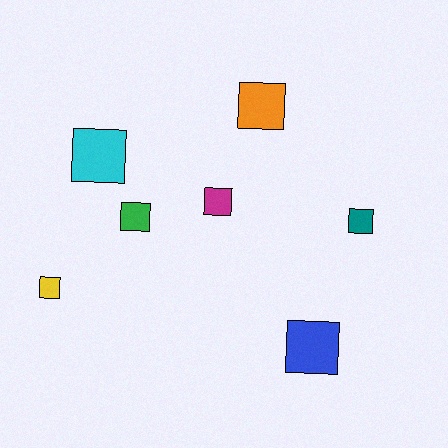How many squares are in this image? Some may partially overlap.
There are 7 squares.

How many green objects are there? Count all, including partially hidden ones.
There is 1 green object.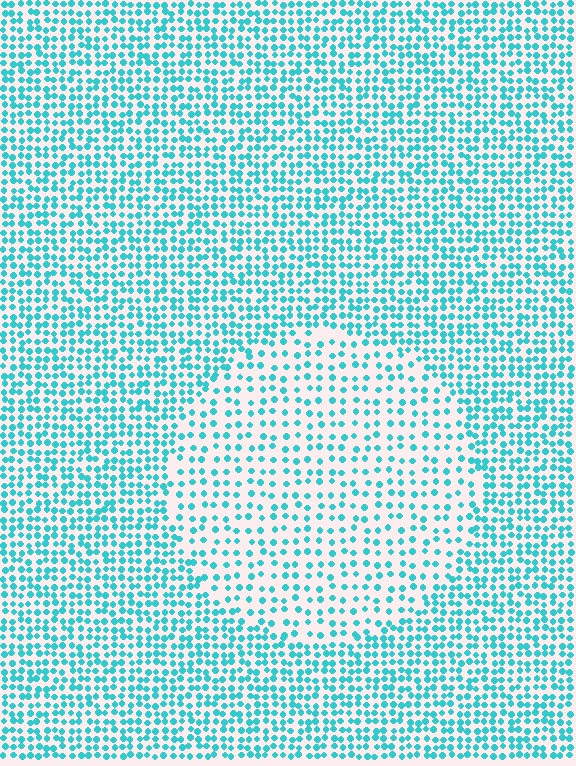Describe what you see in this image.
The image contains small cyan elements arranged at two different densities. A circle-shaped region is visible where the elements are less densely packed than the surrounding area.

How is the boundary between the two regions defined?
The boundary is defined by a change in element density (approximately 1.9x ratio). All elements are the same color, size, and shape.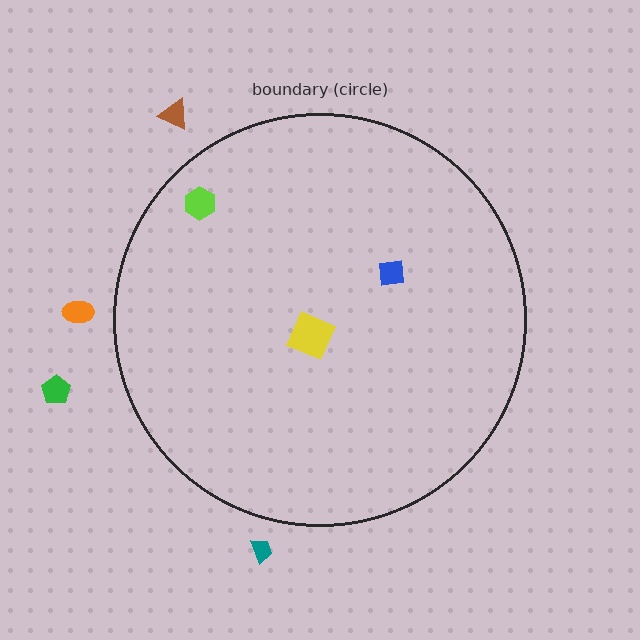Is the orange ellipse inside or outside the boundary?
Outside.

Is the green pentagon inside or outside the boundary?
Outside.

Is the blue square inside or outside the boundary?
Inside.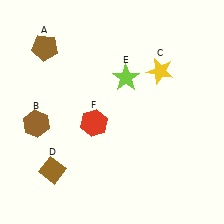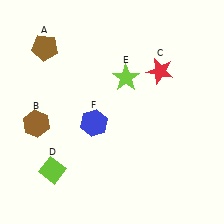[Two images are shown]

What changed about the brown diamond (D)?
In Image 1, D is brown. In Image 2, it changed to lime.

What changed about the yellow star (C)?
In Image 1, C is yellow. In Image 2, it changed to red.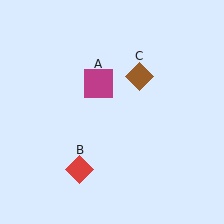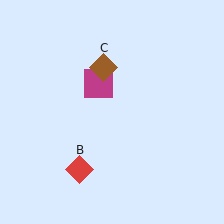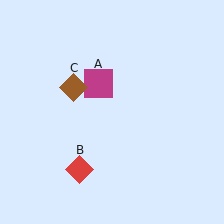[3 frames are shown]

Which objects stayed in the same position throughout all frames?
Magenta square (object A) and red diamond (object B) remained stationary.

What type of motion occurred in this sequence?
The brown diamond (object C) rotated counterclockwise around the center of the scene.